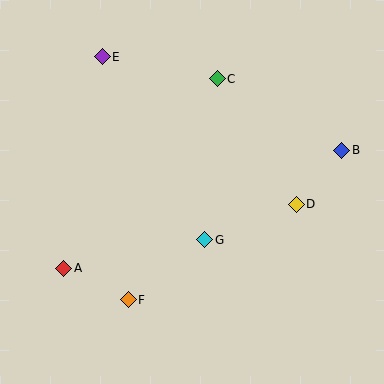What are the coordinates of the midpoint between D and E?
The midpoint between D and E is at (199, 130).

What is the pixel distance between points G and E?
The distance between G and E is 210 pixels.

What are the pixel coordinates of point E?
Point E is at (102, 57).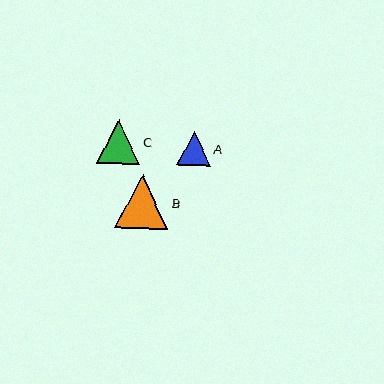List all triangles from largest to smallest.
From largest to smallest: B, C, A.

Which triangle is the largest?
Triangle B is the largest with a size of approximately 53 pixels.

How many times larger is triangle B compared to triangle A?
Triangle B is approximately 1.6 times the size of triangle A.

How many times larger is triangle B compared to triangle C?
Triangle B is approximately 1.2 times the size of triangle C.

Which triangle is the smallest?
Triangle A is the smallest with a size of approximately 34 pixels.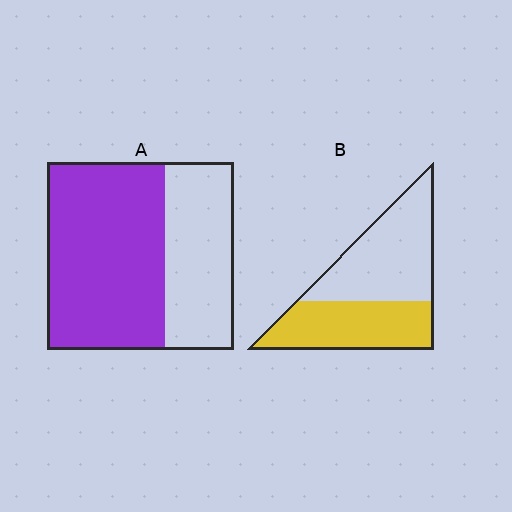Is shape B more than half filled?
No.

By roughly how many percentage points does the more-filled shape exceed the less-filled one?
By roughly 20 percentage points (A over B).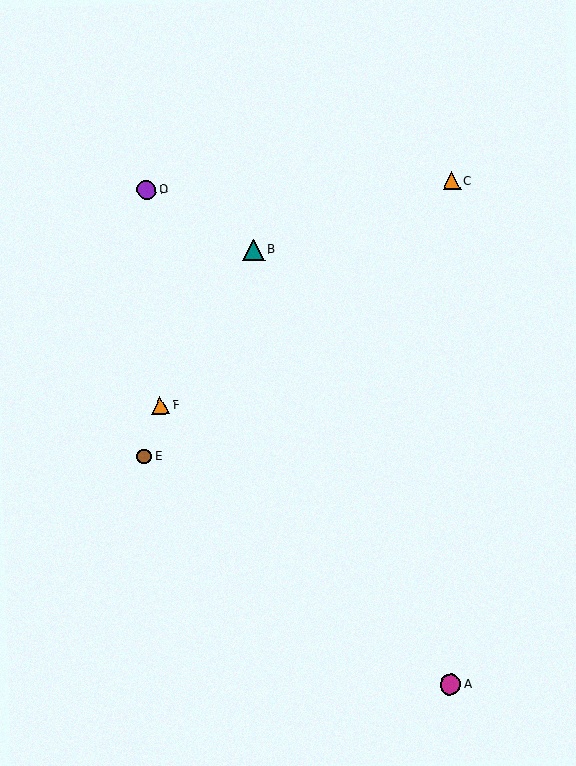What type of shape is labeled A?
Shape A is a magenta circle.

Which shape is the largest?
The teal triangle (labeled B) is the largest.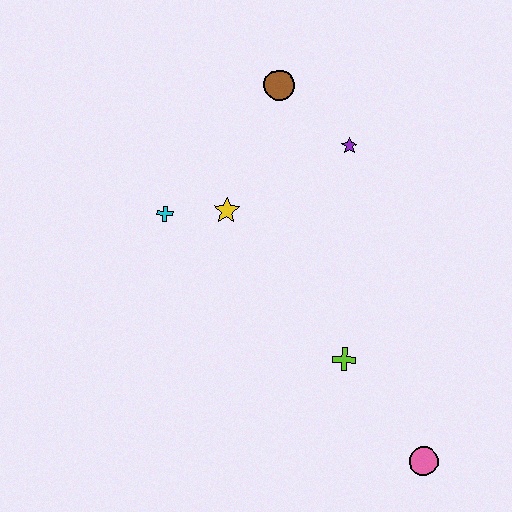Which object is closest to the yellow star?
The cyan cross is closest to the yellow star.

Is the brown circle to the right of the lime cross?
No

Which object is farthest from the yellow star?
The pink circle is farthest from the yellow star.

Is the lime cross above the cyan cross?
No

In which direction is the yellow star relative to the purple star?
The yellow star is to the left of the purple star.